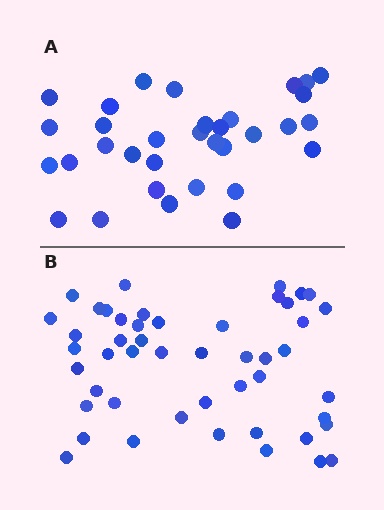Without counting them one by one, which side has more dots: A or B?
Region B (the bottom region) has more dots.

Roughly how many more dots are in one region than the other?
Region B has approximately 15 more dots than region A.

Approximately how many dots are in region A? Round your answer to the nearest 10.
About 30 dots. (The exact count is 33, which rounds to 30.)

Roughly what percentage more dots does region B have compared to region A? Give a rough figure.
About 45% more.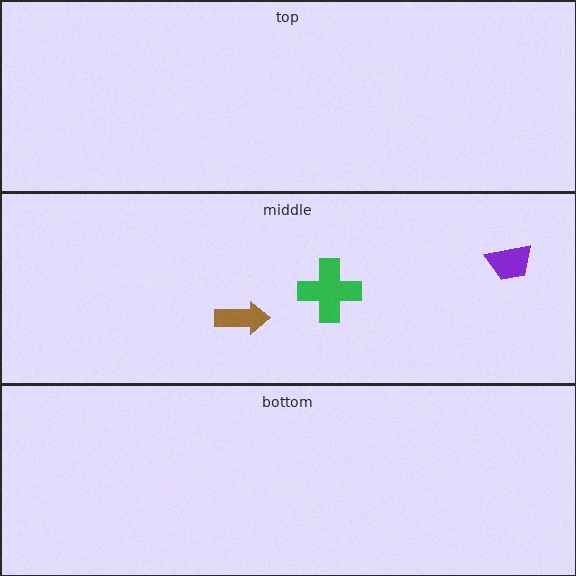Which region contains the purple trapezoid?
The middle region.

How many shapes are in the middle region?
3.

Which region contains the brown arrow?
The middle region.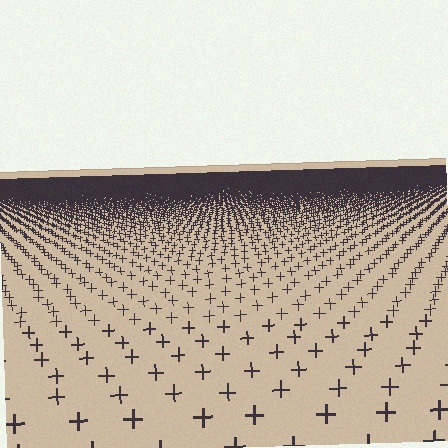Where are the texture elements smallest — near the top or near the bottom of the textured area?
Near the top.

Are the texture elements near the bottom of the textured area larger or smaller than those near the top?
Larger. Near the bottom, elements are closer to the viewer and appear at a bigger on-screen size.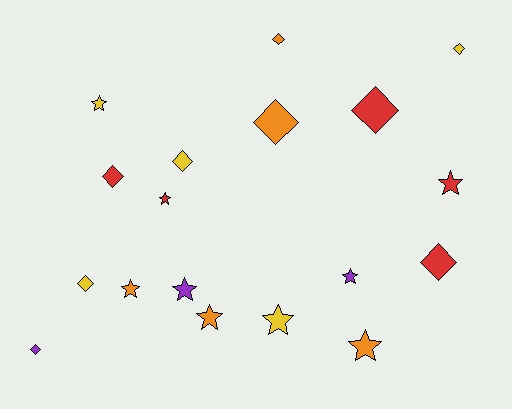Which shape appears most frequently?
Diamond, with 9 objects.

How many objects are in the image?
There are 18 objects.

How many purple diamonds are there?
There is 1 purple diamond.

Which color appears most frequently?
Red, with 5 objects.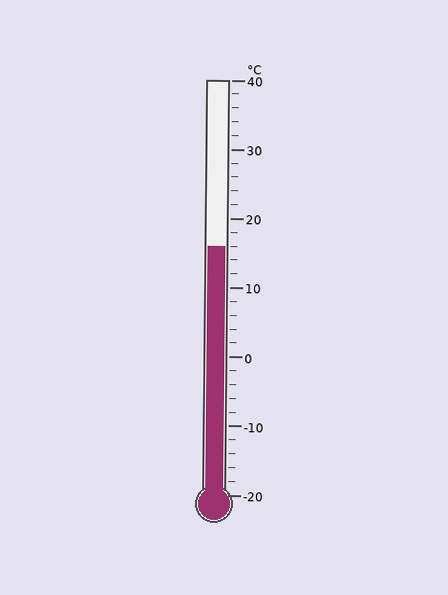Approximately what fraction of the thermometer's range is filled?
The thermometer is filled to approximately 60% of its range.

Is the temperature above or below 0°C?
The temperature is above 0°C.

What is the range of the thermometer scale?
The thermometer scale ranges from -20°C to 40°C.